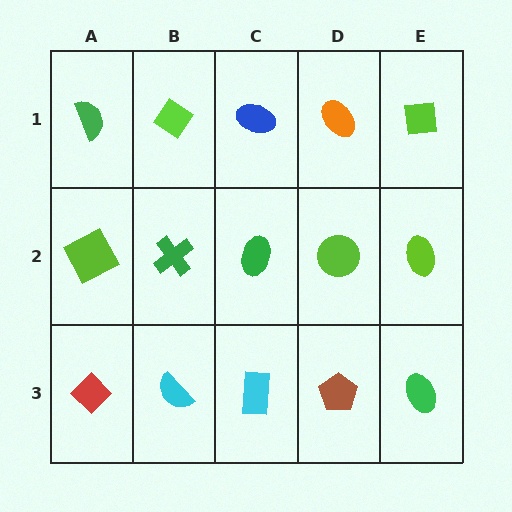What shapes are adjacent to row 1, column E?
A lime ellipse (row 2, column E), an orange ellipse (row 1, column D).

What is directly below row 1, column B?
A green cross.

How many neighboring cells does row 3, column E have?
2.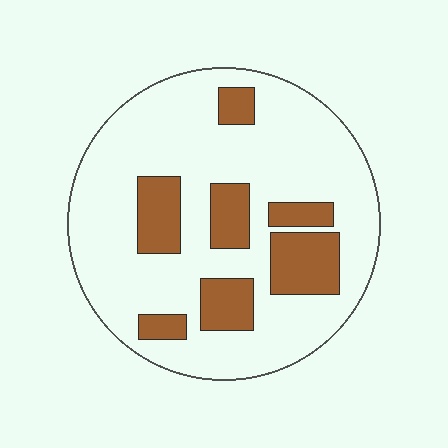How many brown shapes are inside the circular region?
7.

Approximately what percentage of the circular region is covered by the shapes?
Approximately 25%.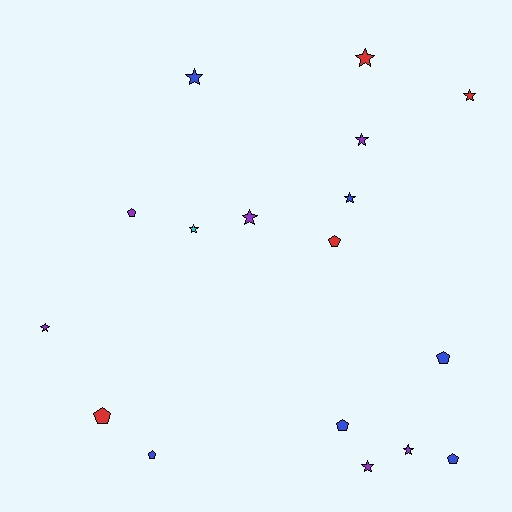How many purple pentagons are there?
There is 1 purple pentagon.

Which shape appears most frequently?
Star, with 10 objects.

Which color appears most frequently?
Purple, with 6 objects.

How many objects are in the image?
There are 17 objects.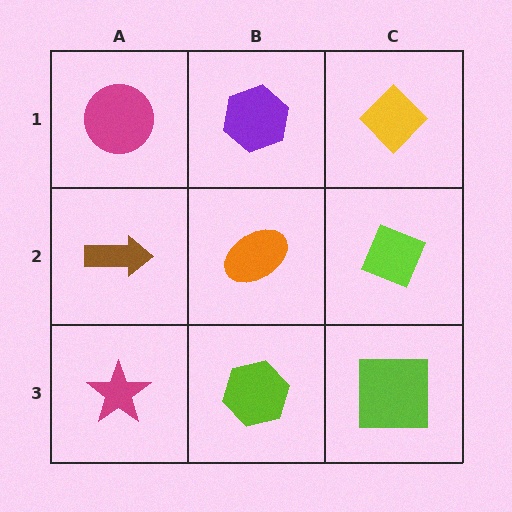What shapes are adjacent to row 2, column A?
A magenta circle (row 1, column A), a magenta star (row 3, column A), an orange ellipse (row 2, column B).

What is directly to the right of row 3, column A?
A lime hexagon.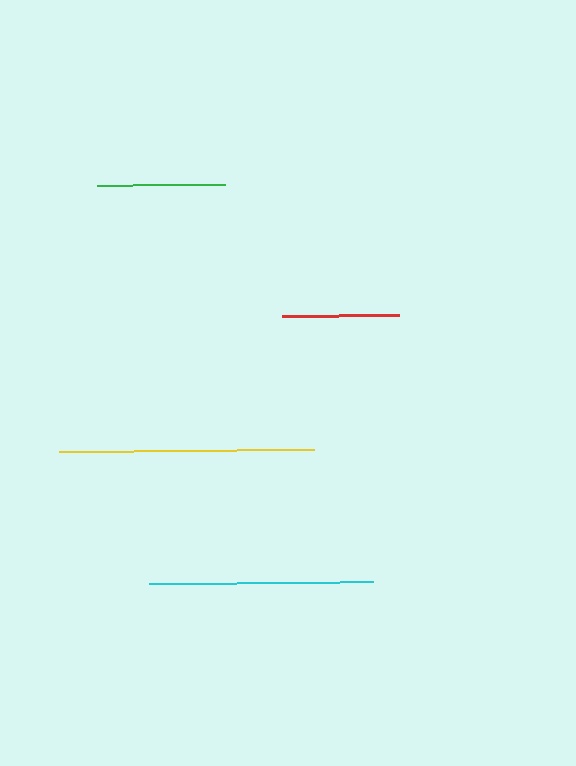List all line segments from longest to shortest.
From longest to shortest: yellow, cyan, green, red.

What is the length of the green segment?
The green segment is approximately 128 pixels long.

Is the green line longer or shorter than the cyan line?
The cyan line is longer than the green line.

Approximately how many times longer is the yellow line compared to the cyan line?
The yellow line is approximately 1.1 times the length of the cyan line.